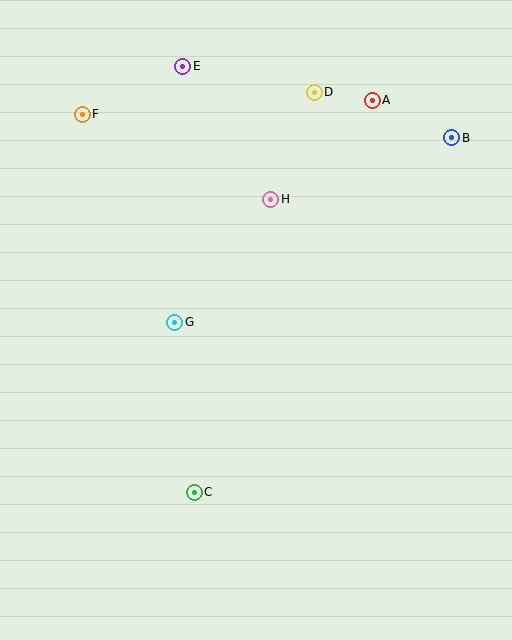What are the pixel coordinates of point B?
Point B is at (452, 138).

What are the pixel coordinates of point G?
Point G is at (175, 322).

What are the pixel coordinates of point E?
Point E is at (183, 66).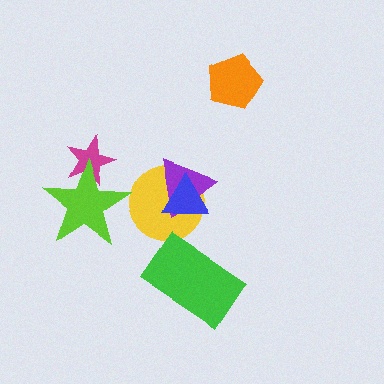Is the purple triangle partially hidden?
Yes, it is partially covered by another shape.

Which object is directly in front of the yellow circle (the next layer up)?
The purple triangle is directly in front of the yellow circle.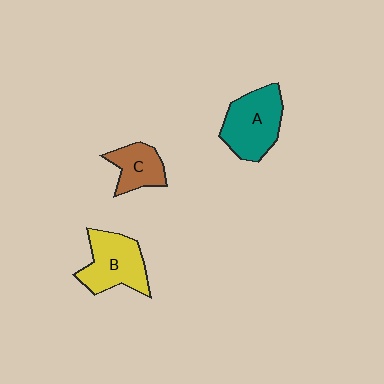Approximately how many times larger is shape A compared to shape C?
Approximately 1.6 times.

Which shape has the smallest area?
Shape C (brown).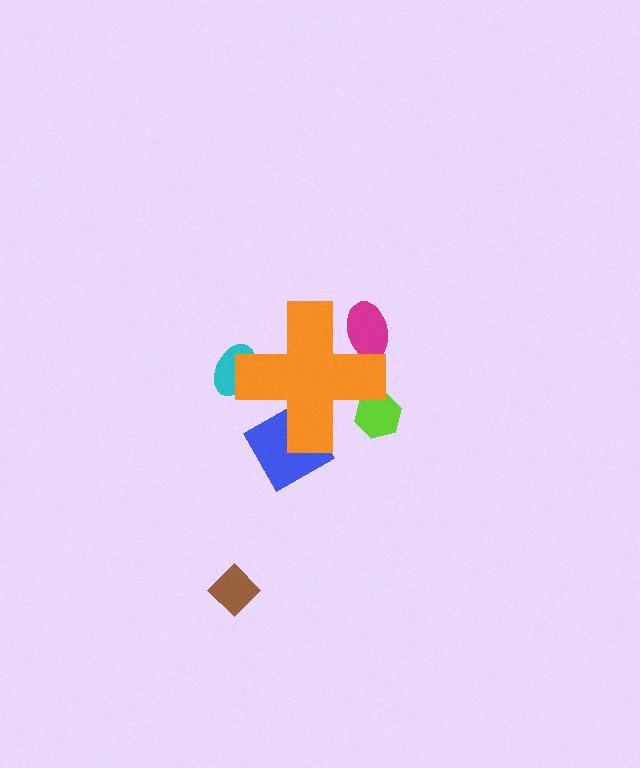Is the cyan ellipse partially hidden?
Yes, the cyan ellipse is partially hidden behind the orange cross.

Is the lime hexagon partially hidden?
Yes, the lime hexagon is partially hidden behind the orange cross.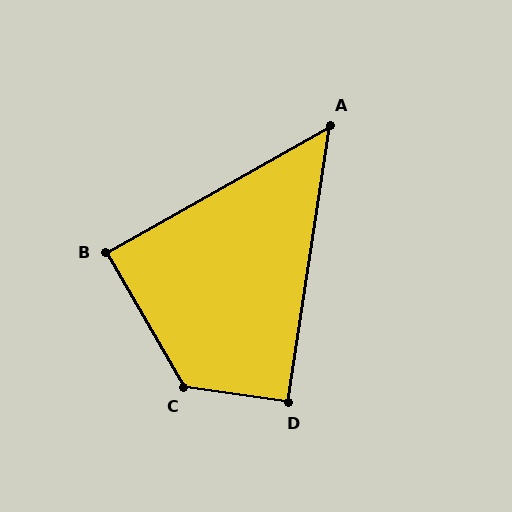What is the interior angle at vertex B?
Approximately 90 degrees (approximately right).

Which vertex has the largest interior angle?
C, at approximately 128 degrees.